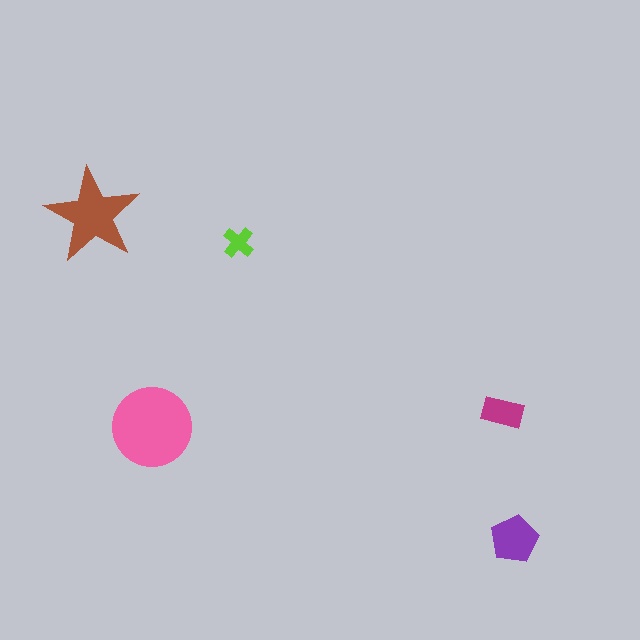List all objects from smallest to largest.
The lime cross, the magenta rectangle, the purple pentagon, the brown star, the pink circle.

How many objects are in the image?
There are 5 objects in the image.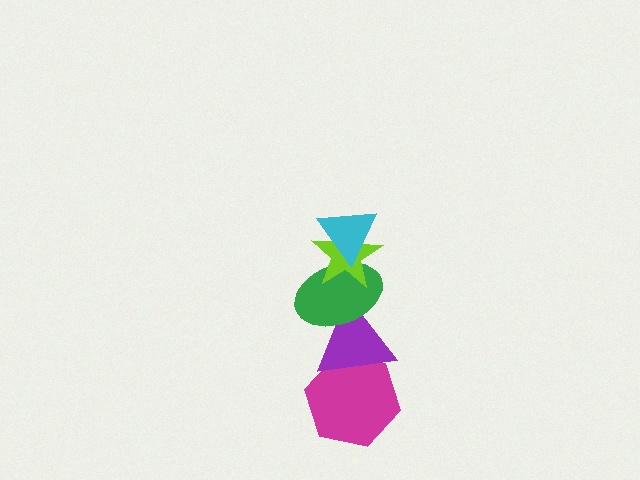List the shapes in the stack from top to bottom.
From top to bottom: the cyan triangle, the lime star, the green ellipse, the purple triangle, the magenta hexagon.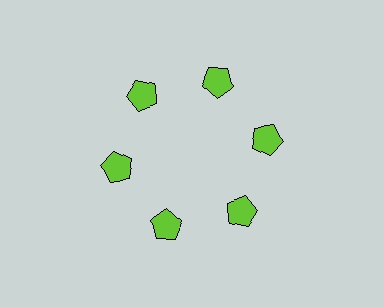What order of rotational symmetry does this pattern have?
This pattern has 6-fold rotational symmetry.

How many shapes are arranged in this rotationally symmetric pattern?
There are 6 shapes, arranged in 6 groups of 1.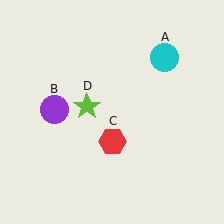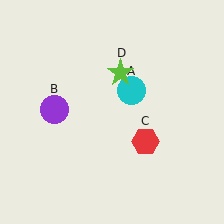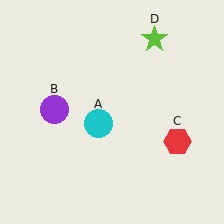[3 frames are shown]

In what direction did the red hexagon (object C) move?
The red hexagon (object C) moved right.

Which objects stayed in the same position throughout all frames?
Purple circle (object B) remained stationary.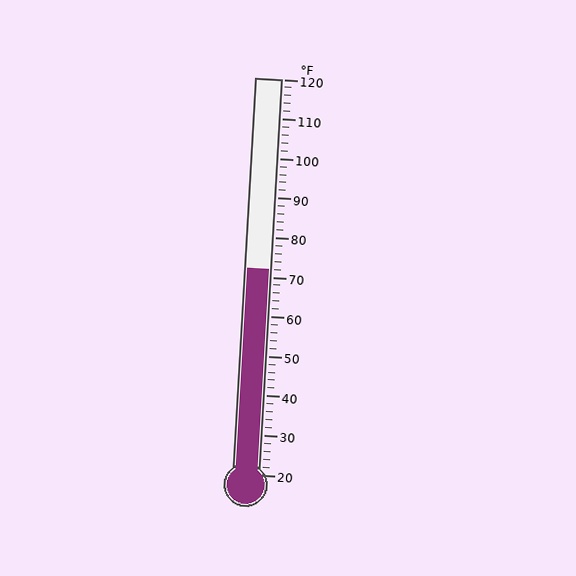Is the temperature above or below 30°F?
The temperature is above 30°F.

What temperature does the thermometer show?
The thermometer shows approximately 72°F.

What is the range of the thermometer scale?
The thermometer scale ranges from 20°F to 120°F.